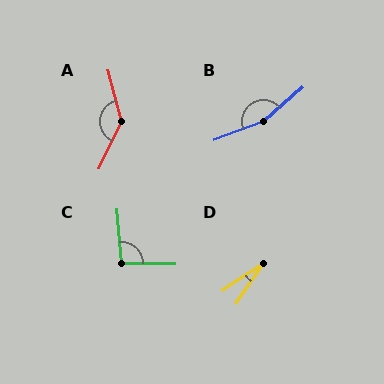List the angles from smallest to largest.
D (22°), C (95°), A (139°), B (160°).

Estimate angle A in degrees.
Approximately 139 degrees.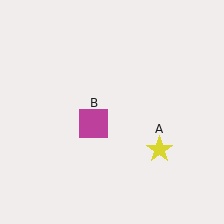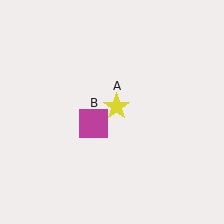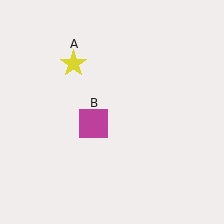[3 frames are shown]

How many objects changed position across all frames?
1 object changed position: yellow star (object A).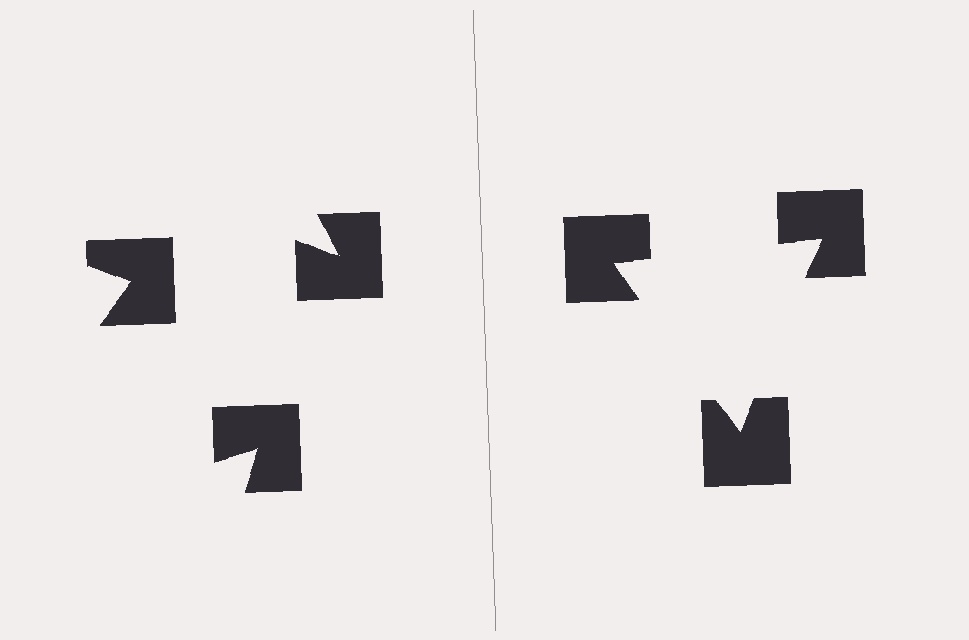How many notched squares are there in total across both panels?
6 — 3 on each side.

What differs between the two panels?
The notched squares are positioned identically on both sides; only the wedge orientations differ. On the right they align to a triangle; on the left they are misaligned.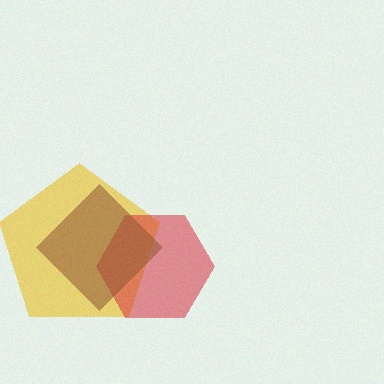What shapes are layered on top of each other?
The layered shapes are: a yellow pentagon, a red hexagon, a brown diamond.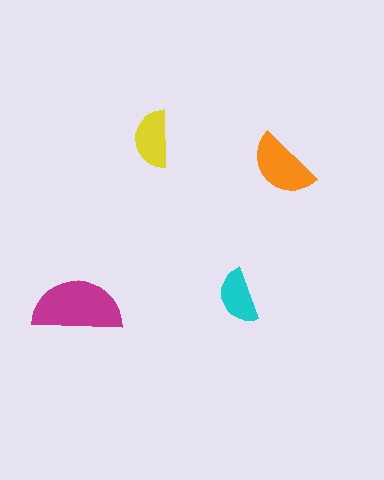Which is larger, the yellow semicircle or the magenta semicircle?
The magenta one.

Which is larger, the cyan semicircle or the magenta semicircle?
The magenta one.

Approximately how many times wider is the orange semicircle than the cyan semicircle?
About 1.5 times wider.